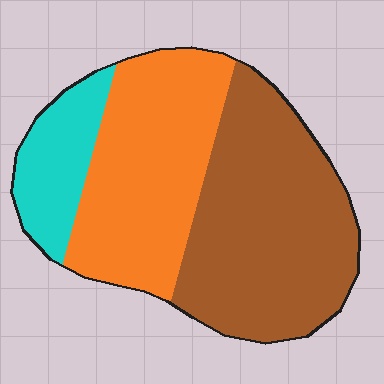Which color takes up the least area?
Cyan, at roughly 15%.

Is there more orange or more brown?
Brown.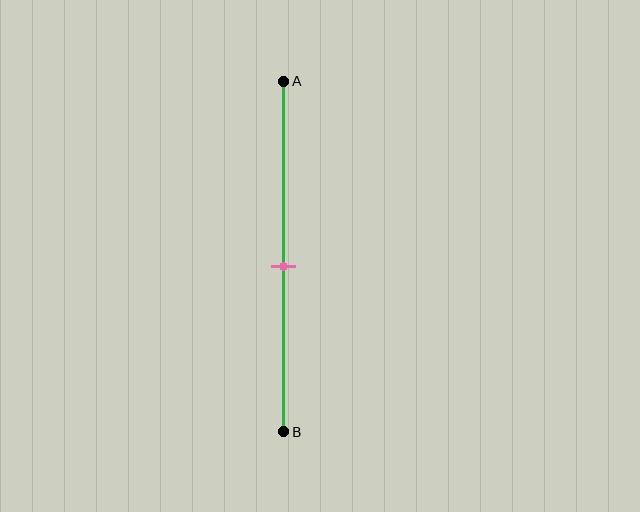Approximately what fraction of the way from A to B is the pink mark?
The pink mark is approximately 55% of the way from A to B.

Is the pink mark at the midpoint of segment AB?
Yes, the mark is approximately at the midpoint.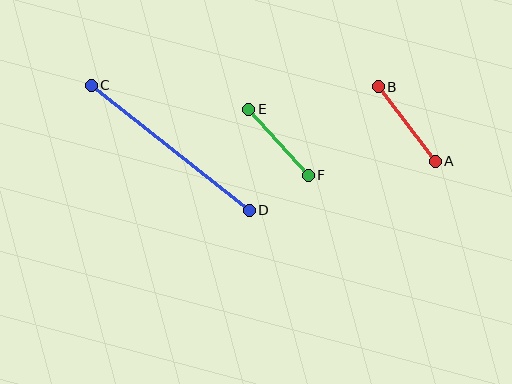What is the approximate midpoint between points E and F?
The midpoint is at approximately (278, 142) pixels.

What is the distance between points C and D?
The distance is approximately 201 pixels.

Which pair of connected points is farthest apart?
Points C and D are farthest apart.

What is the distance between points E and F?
The distance is approximately 89 pixels.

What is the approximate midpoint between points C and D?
The midpoint is at approximately (170, 148) pixels.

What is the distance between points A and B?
The distance is approximately 94 pixels.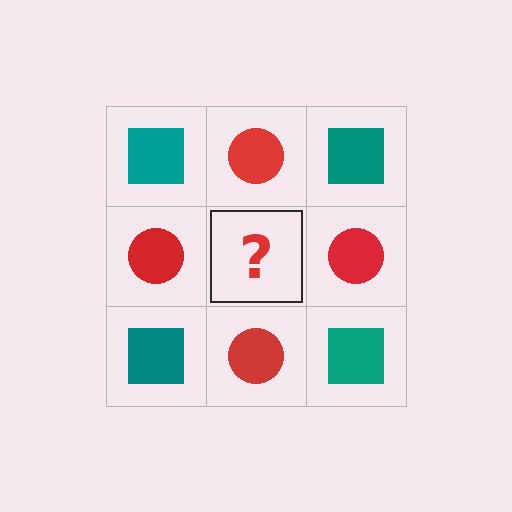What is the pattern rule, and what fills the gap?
The rule is that it alternates teal square and red circle in a checkerboard pattern. The gap should be filled with a teal square.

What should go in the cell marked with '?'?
The missing cell should contain a teal square.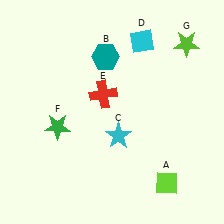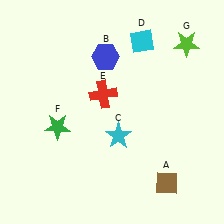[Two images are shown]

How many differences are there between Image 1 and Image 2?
There are 2 differences between the two images.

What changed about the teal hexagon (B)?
In Image 1, B is teal. In Image 2, it changed to blue.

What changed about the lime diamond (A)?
In Image 1, A is lime. In Image 2, it changed to brown.